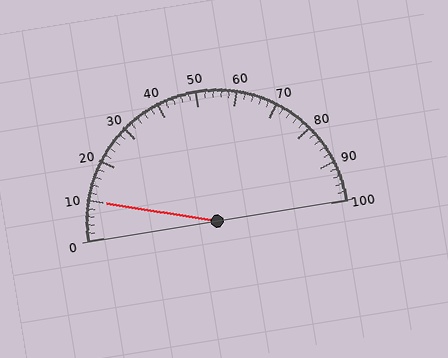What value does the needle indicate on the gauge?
The needle indicates approximately 10.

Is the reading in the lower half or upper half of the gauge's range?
The reading is in the lower half of the range (0 to 100).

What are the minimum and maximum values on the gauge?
The gauge ranges from 0 to 100.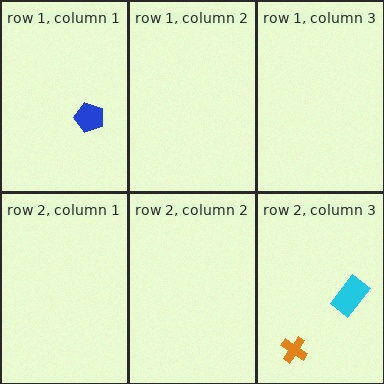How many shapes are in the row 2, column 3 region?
2.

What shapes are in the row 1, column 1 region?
The blue pentagon.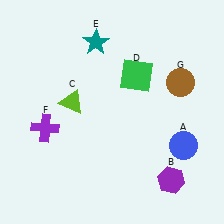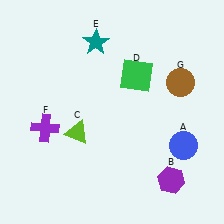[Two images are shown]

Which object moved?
The lime triangle (C) moved down.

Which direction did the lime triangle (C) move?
The lime triangle (C) moved down.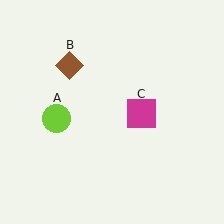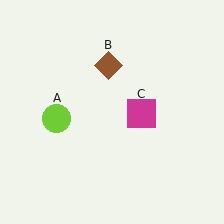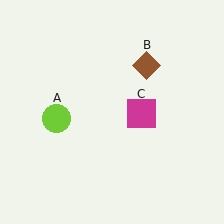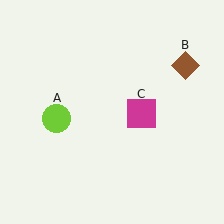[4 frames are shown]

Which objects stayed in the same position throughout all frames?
Lime circle (object A) and magenta square (object C) remained stationary.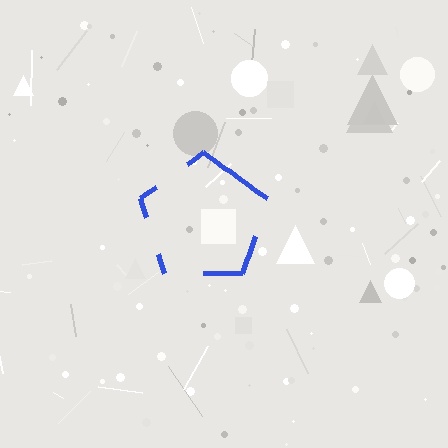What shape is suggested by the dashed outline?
The dashed outline suggests a pentagon.